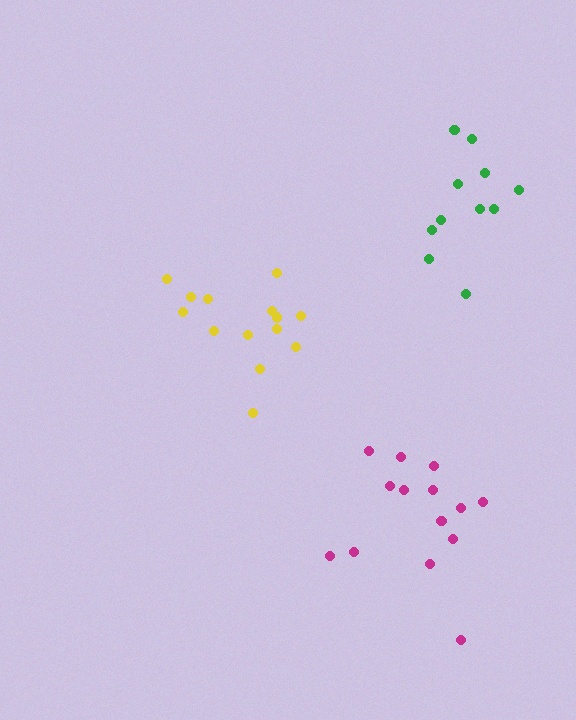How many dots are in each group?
Group 1: 11 dots, Group 2: 14 dots, Group 3: 14 dots (39 total).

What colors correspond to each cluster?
The clusters are colored: green, yellow, magenta.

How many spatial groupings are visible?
There are 3 spatial groupings.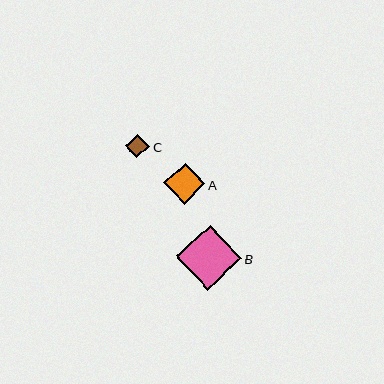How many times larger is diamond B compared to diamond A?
Diamond B is approximately 1.6 times the size of diamond A.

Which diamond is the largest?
Diamond B is the largest with a size of approximately 66 pixels.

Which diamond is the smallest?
Diamond C is the smallest with a size of approximately 24 pixels.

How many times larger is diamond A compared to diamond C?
Diamond A is approximately 1.7 times the size of diamond C.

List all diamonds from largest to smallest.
From largest to smallest: B, A, C.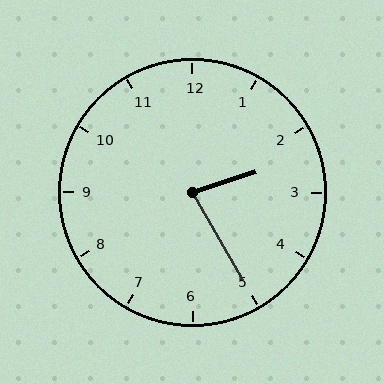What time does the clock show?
2:25.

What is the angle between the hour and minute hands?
Approximately 78 degrees.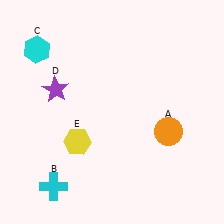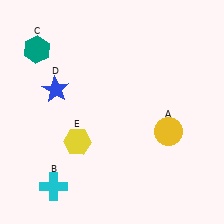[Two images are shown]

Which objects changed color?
A changed from orange to yellow. C changed from cyan to teal. D changed from purple to blue.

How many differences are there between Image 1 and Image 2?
There are 3 differences between the two images.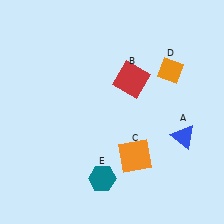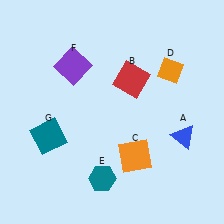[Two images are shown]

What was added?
A purple square (F), a teal square (G) were added in Image 2.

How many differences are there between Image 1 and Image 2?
There are 2 differences between the two images.